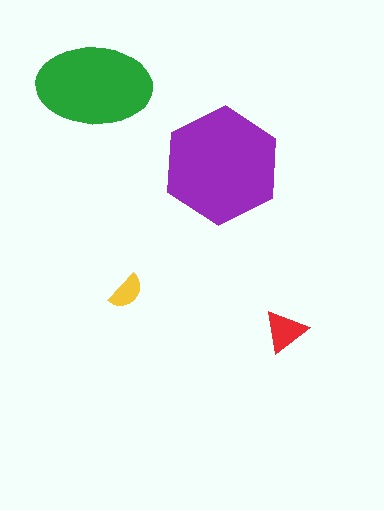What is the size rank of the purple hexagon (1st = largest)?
1st.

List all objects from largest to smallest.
The purple hexagon, the green ellipse, the red triangle, the yellow semicircle.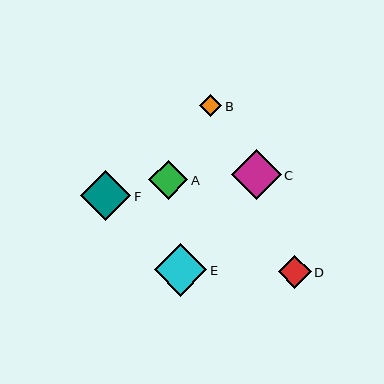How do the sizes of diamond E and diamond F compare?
Diamond E and diamond F are approximately the same size.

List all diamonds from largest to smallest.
From largest to smallest: E, F, C, A, D, B.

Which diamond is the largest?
Diamond E is the largest with a size of approximately 53 pixels.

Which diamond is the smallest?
Diamond B is the smallest with a size of approximately 22 pixels.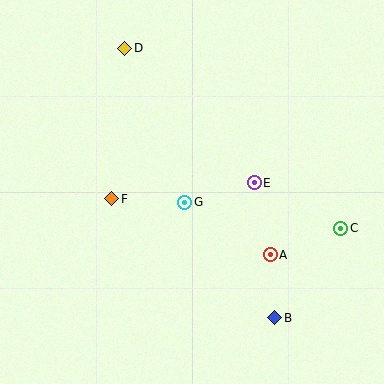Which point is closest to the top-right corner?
Point E is closest to the top-right corner.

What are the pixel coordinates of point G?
Point G is at (184, 202).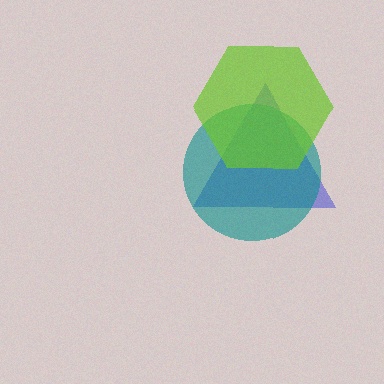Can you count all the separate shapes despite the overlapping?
Yes, there are 3 separate shapes.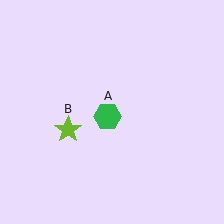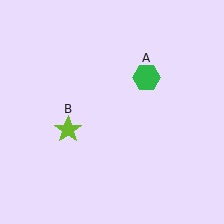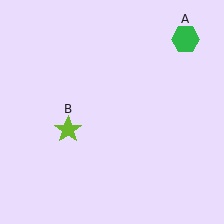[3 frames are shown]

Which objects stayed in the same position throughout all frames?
Lime star (object B) remained stationary.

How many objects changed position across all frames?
1 object changed position: green hexagon (object A).